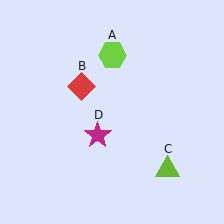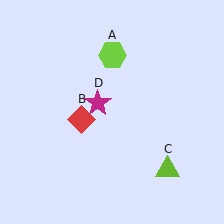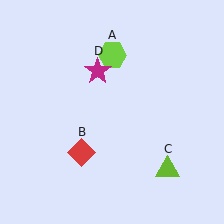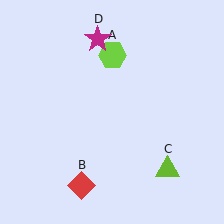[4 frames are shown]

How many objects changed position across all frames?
2 objects changed position: red diamond (object B), magenta star (object D).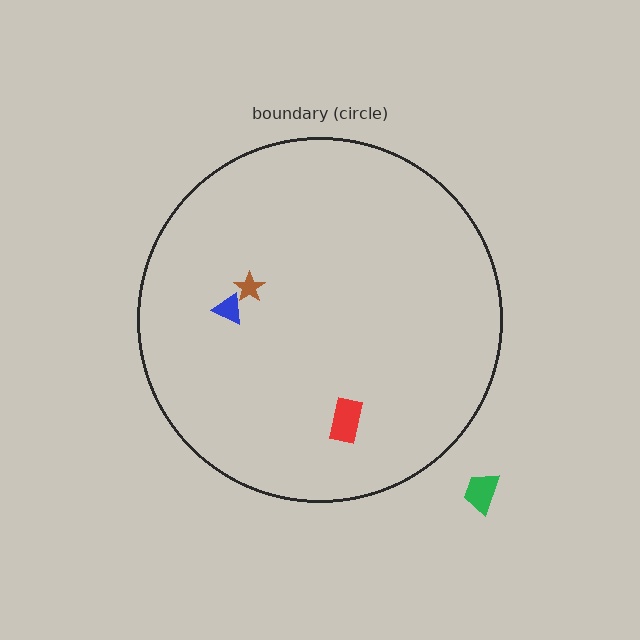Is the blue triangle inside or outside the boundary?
Inside.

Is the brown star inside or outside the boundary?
Inside.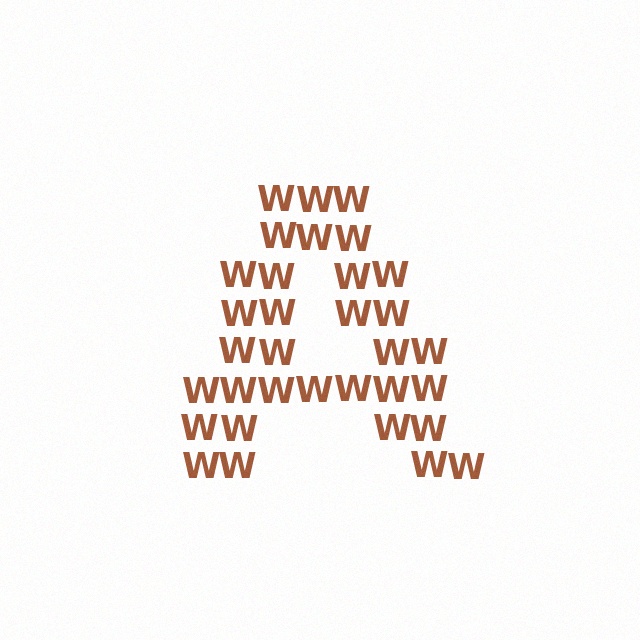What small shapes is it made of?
It is made of small letter W's.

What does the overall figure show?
The overall figure shows the letter A.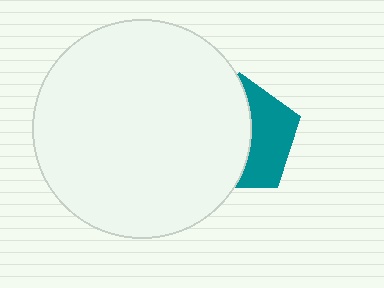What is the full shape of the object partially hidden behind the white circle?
The partially hidden object is a teal pentagon.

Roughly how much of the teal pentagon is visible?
A small part of it is visible (roughly 42%).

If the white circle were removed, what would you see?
You would see the complete teal pentagon.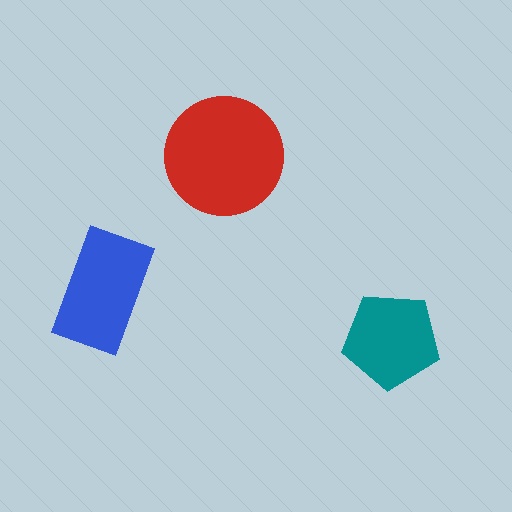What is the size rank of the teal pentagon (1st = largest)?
3rd.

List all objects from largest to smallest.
The red circle, the blue rectangle, the teal pentagon.